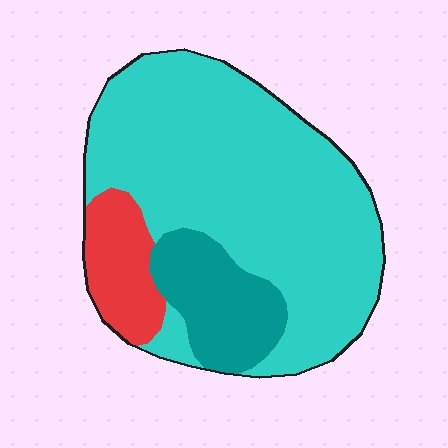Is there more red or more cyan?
Cyan.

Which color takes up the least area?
Red, at roughly 10%.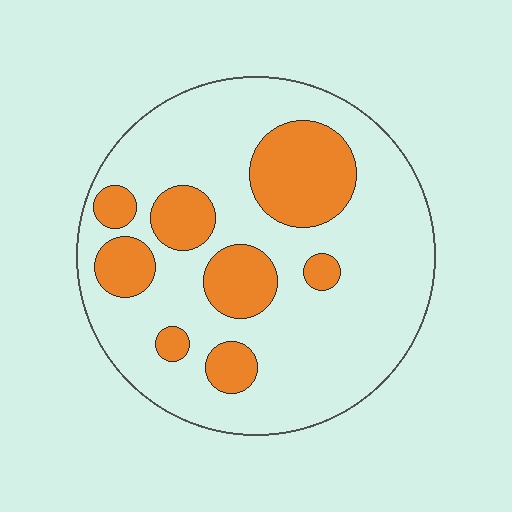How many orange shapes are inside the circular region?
8.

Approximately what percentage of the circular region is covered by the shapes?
Approximately 25%.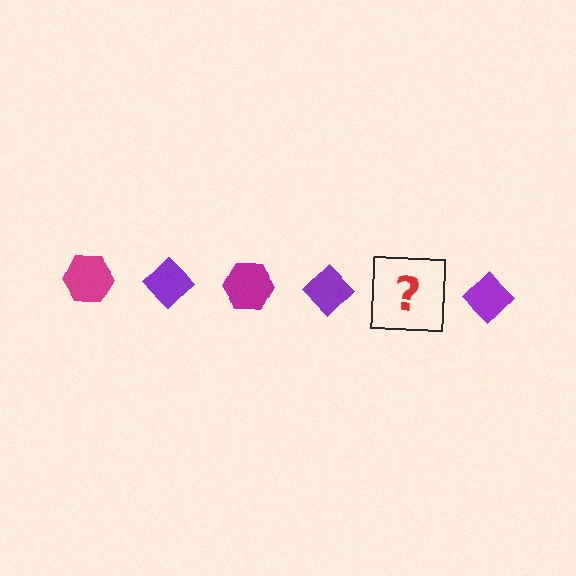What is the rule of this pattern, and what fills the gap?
The rule is that the pattern alternates between magenta hexagon and purple diamond. The gap should be filled with a magenta hexagon.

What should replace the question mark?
The question mark should be replaced with a magenta hexagon.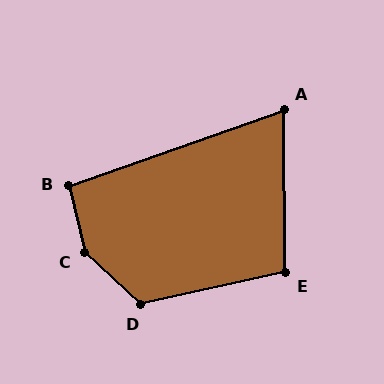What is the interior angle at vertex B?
Approximately 96 degrees (obtuse).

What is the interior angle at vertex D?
Approximately 125 degrees (obtuse).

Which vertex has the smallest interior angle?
A, at approximately 71 degrees.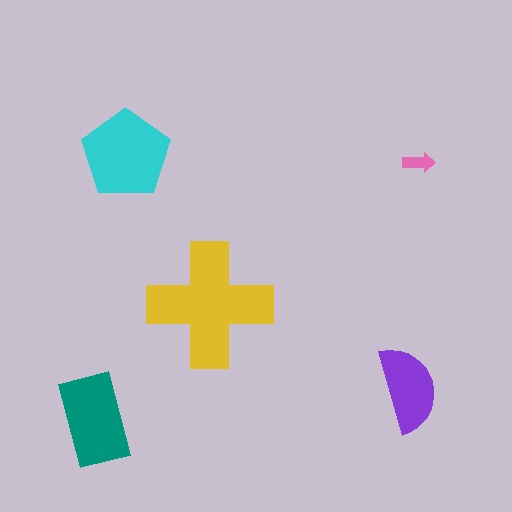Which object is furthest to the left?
The teal rectangle is leftmost.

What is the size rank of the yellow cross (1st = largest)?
1st.